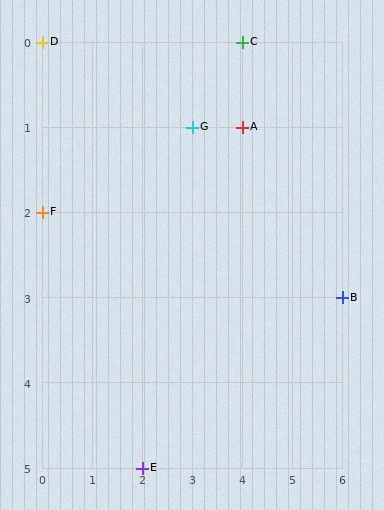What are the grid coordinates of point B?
Point B is at grid coordinates (6, 3).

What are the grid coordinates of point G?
Point G is at grid coordinates (3, 1).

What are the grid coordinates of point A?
Point A is at grid coordinates (4, 1).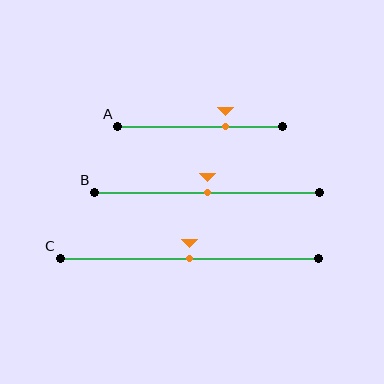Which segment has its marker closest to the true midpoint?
Segment B has its marker closest to the true midpoint.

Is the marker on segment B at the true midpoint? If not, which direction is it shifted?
Yes, the marker on segment B is at the true midpoint.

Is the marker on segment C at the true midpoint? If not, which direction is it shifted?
Yes, the marker on segment C is at the true midpoint.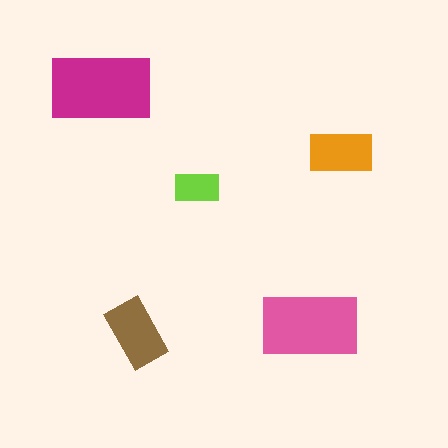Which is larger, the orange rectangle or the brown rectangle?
The brown one.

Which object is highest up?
The magenta rectangle is topmost.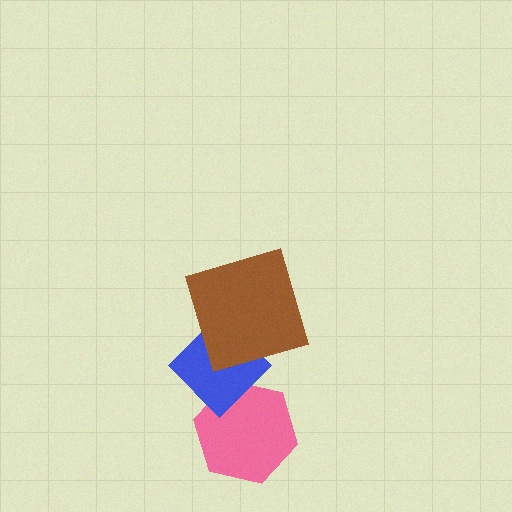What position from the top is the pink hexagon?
The pink hexagon is 3rd from the top.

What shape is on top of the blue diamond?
The brown square is on top of the blue diamond.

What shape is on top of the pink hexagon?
The blue diamond is on top of the pink hexagon.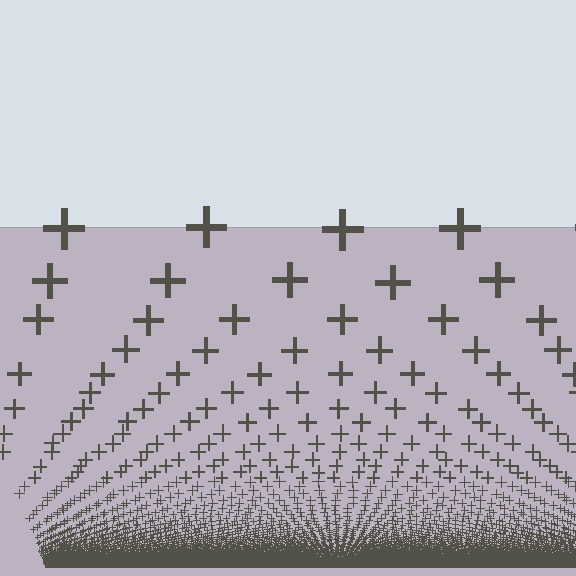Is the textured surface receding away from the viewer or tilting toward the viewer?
The surface appears to tilt toward the viewer. Texture elements get larger and sparser toward the top.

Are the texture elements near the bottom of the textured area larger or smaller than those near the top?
Smaller. The gradient is inverted — elements near the bottom are smaller and denser.